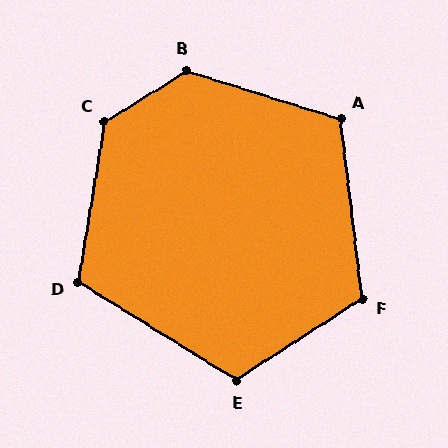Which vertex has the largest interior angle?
B, at approximately 131 degrees.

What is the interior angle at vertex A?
Approximately 114 degrees (obtuse).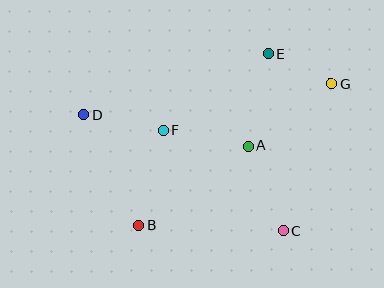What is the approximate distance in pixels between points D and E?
The distance between D and E is approximately 195 pixels.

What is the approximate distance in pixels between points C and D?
The distance between C and D is approximately 231 pixels.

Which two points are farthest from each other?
Points D and G are farthest from each other.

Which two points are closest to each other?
Points E and G are closest to each other.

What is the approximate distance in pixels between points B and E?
The distance between B and E is approximately 215 pixels.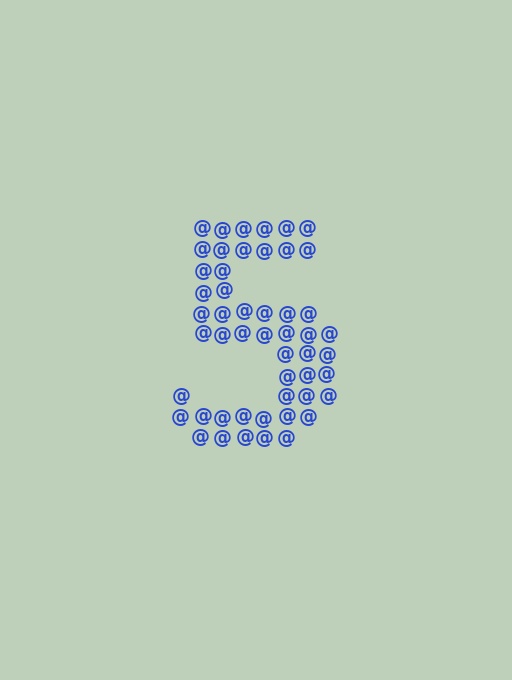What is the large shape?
The large shape is the digit 5.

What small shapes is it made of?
It is made of small at signs.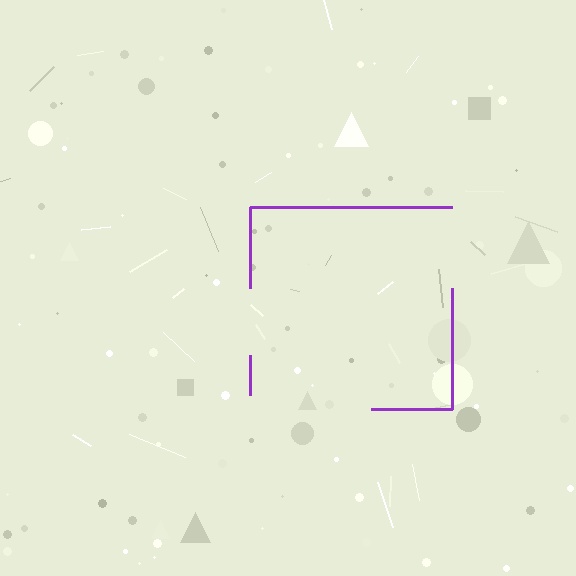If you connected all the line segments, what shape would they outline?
They would outline a square.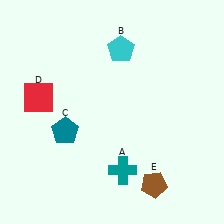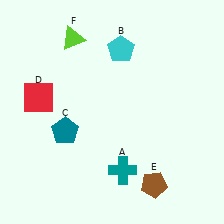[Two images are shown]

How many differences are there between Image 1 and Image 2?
There is 1 difference between the two images.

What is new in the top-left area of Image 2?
A lime triangle (F) was added in the top-left area of Image 2.